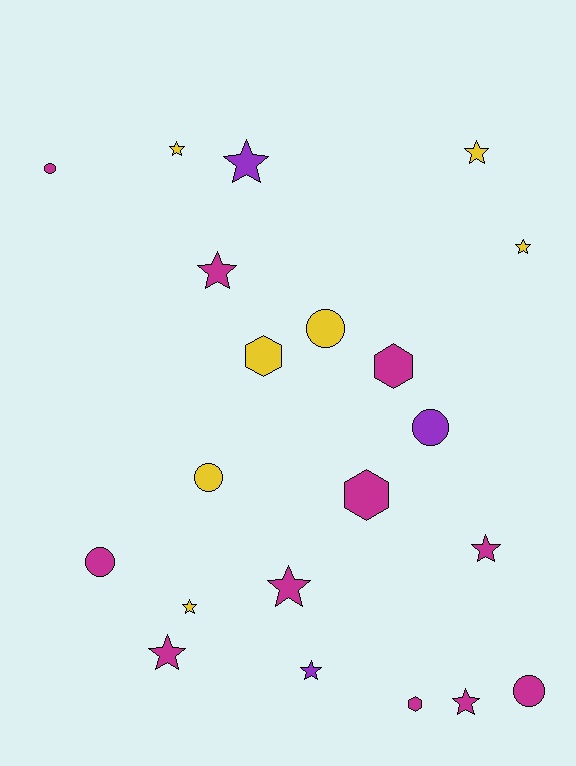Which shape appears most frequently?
Star, with 11 objects.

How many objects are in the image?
There are 21 objects.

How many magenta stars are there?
There are 5 magenta stars.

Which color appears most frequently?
Magenta, with 11 objects.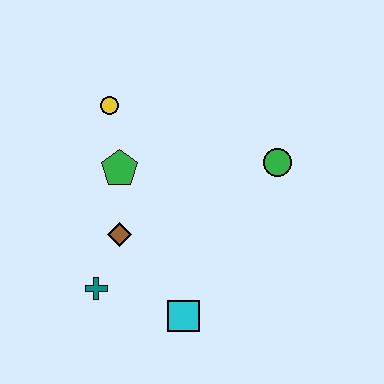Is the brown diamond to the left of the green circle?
Yes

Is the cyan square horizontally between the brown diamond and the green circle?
Yes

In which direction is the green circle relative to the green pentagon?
The green circle is to the right of the green pentagon.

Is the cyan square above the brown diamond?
No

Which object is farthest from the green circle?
The teal cross is farthest from the green circle.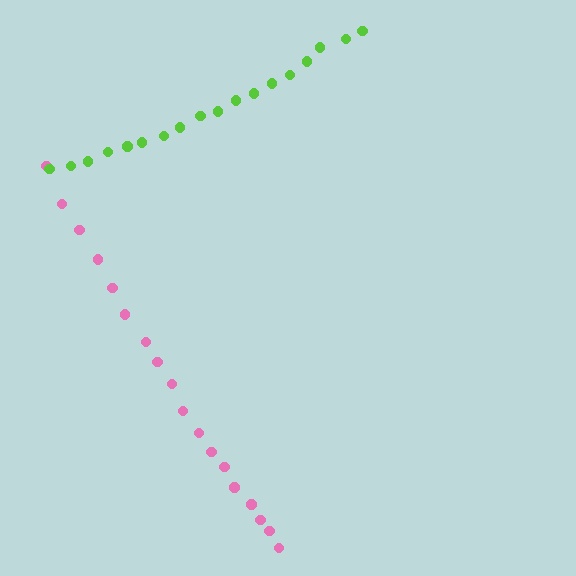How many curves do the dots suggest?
There are 2 distinct paths.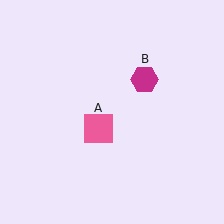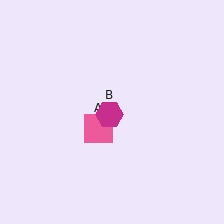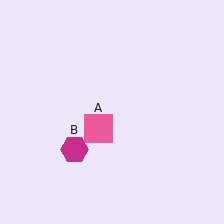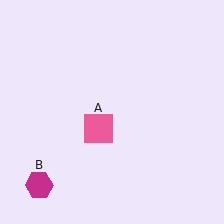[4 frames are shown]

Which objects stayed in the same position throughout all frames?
Pink square (object A) remained stationary.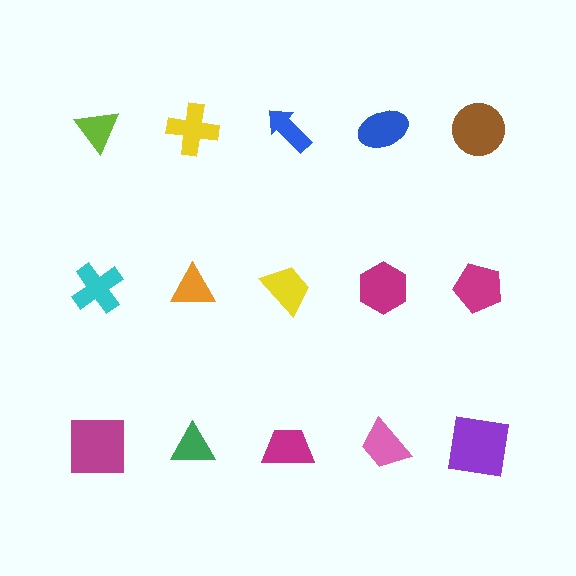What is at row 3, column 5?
A purple square.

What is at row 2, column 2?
An orange triangle.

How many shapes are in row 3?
5 shapes.